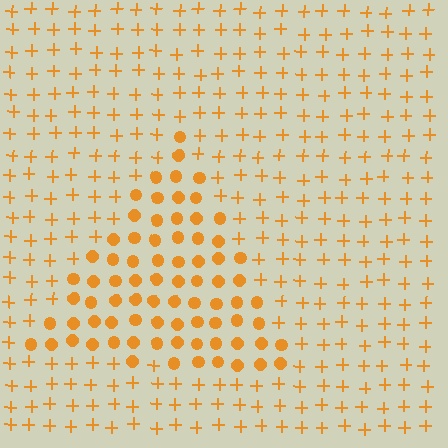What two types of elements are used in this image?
The image uses circles inside the triangle region and plus signs outside it.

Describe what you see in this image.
The image is filled with small orange elements arranged in a uniform grid. A triangle-shaped region contains circles, while the surrounding area contains plus signs. The boundary is defined purely by the change in element shape.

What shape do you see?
I see a triangle.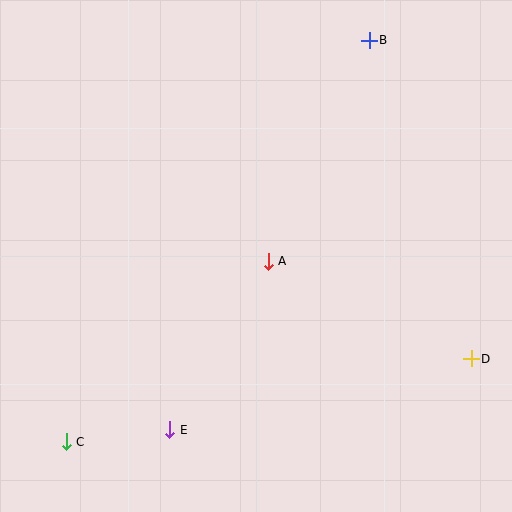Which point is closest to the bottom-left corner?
Point C is closest to the bottom-left corner.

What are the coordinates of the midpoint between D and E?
The midpoint between D and E is at (320, 394).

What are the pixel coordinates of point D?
Point D is at (471, 359).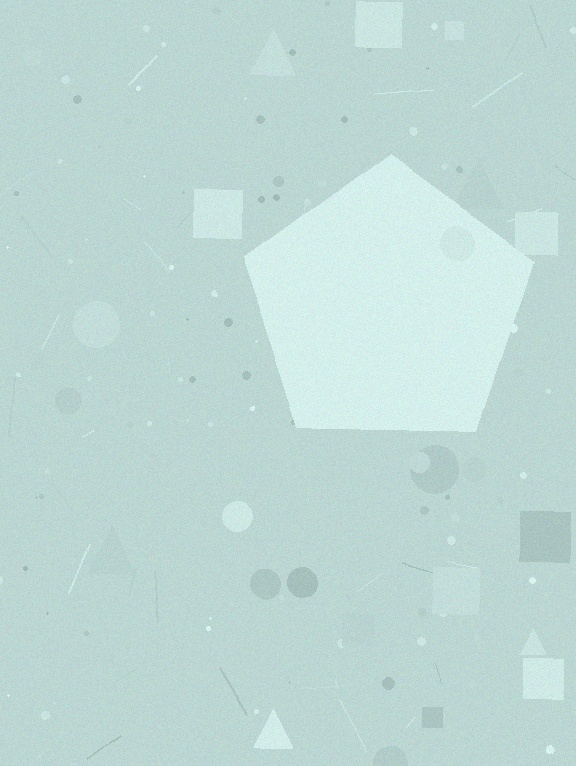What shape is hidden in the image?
A pentagon is hidden in the image.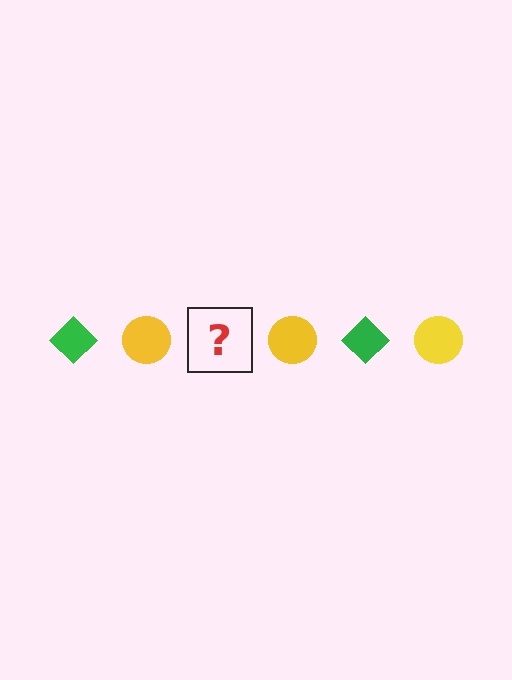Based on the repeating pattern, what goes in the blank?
The blank should be a green diamond.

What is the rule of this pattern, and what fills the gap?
The rule is that the pattern alternates between green diamond and yellow circle. The gap should be filled with a green diamond.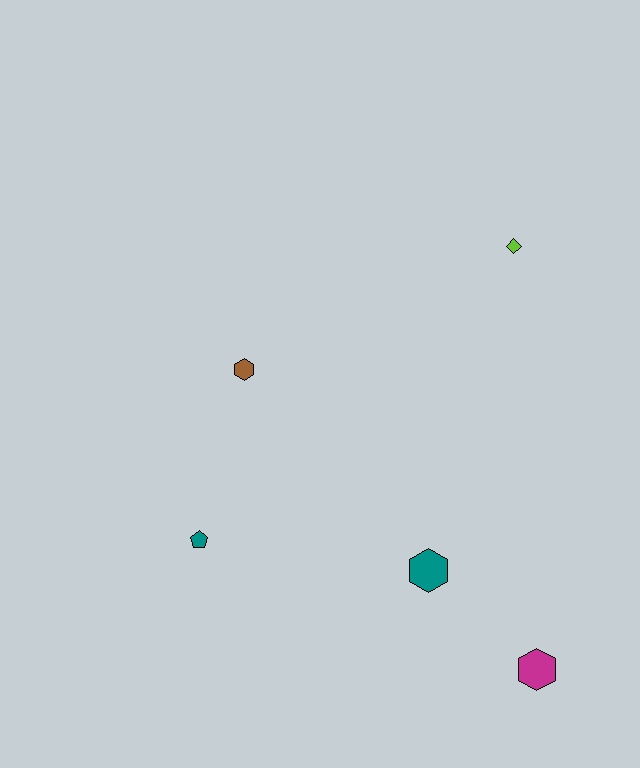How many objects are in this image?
There are 5 objects.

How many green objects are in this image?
There are no green objects.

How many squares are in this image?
There are no squares.